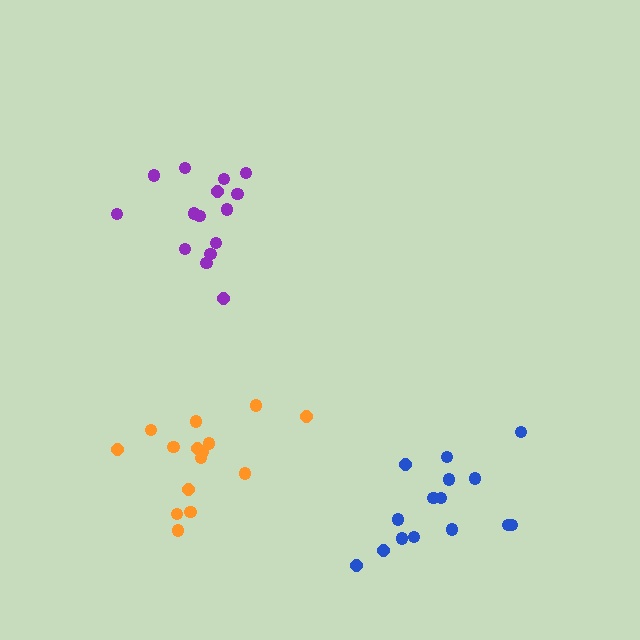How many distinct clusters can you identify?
There are 3 distinct clusters.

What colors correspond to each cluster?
The clusters are colored: blue, purple, orange.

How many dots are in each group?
Group 1: 15 dots, Group 2: 15 dots, Group 3: 15 dots (45 total).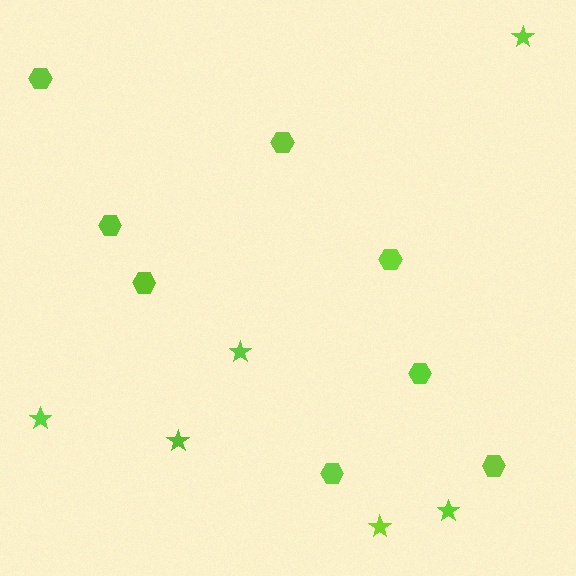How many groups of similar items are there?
There are 2 groups: one group of stars (6) and one group of hexagons (8).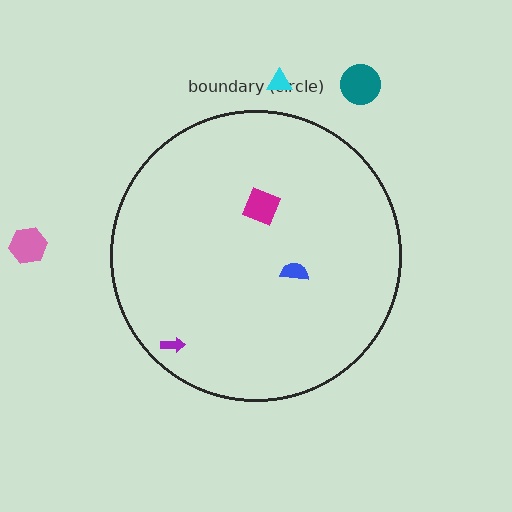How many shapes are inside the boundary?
3 inside, 3 outside.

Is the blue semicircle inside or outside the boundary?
Inside.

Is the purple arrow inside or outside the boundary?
Inside.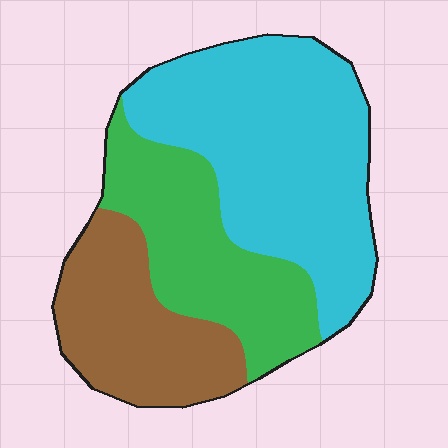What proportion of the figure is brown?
Brown covers about 25% of the figure.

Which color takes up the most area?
Cyan, at roughly 45%.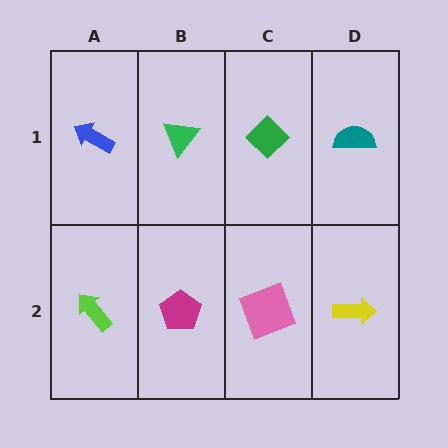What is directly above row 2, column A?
A blue arrow.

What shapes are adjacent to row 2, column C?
A green diamond (row 1, column C), a magenta pentagon (row 2, column B), a yellow arrow (row 2, column D).